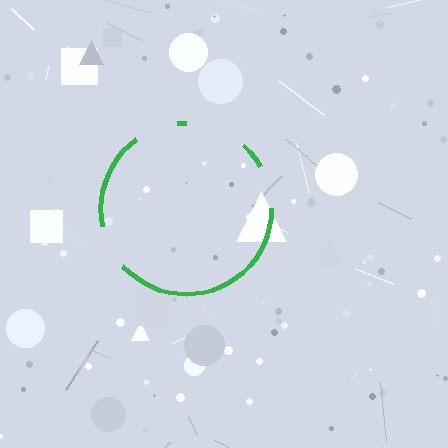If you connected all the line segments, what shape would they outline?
They would outline a circle.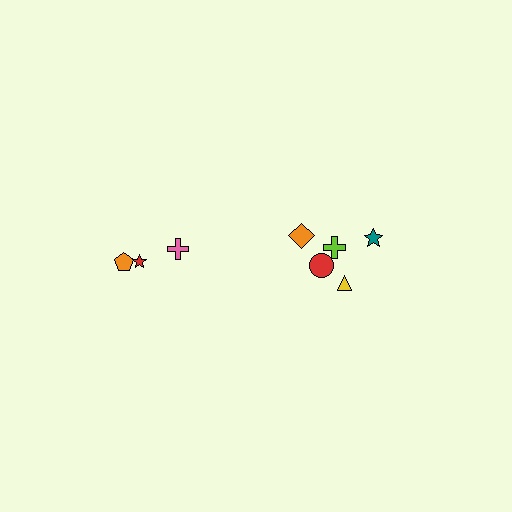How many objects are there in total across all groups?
There are 8 objects.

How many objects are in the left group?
There are 3 objects.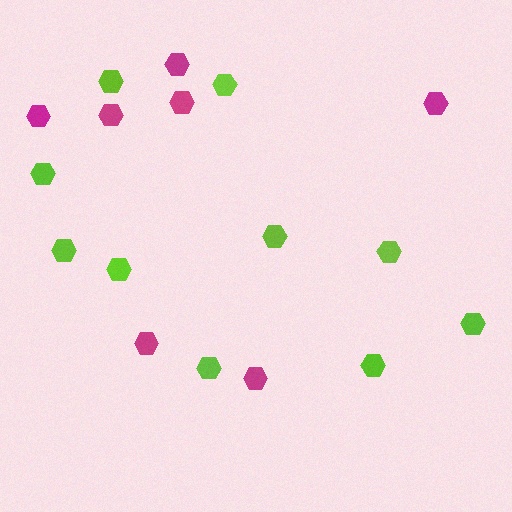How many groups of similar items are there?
There are 2 groups: one group of magenta hexagons (7) and one group of lime hexagons (10).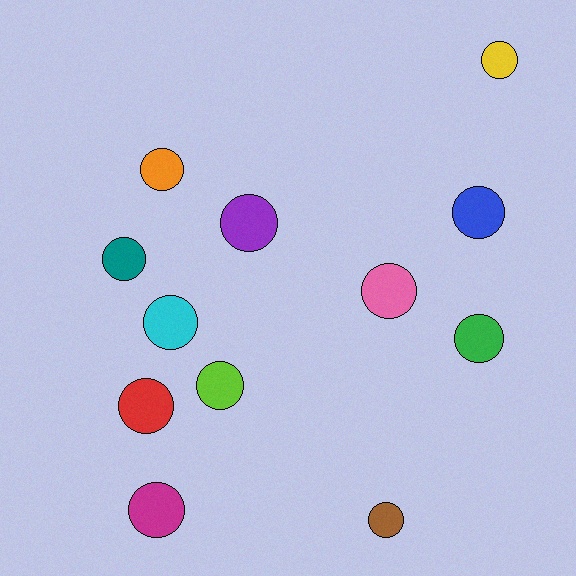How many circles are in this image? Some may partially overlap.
There are 12 circles.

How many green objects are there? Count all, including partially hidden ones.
There is 1 green object.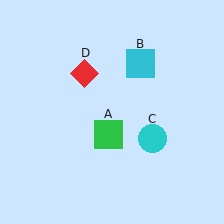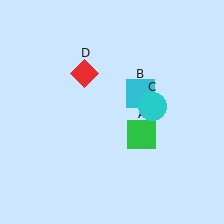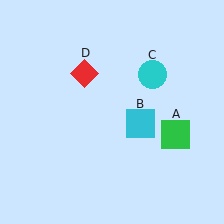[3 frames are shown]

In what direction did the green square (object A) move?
The green square (object A) moved right.